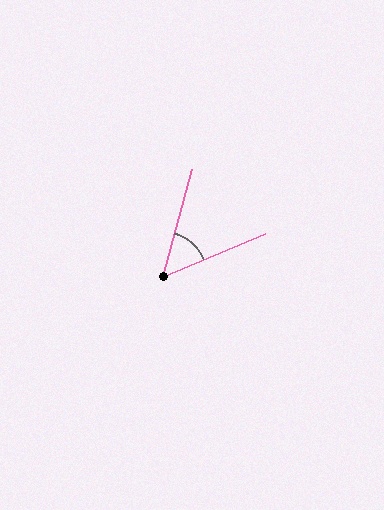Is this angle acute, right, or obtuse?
It is acute.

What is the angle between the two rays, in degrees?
Approximately 52 degrees.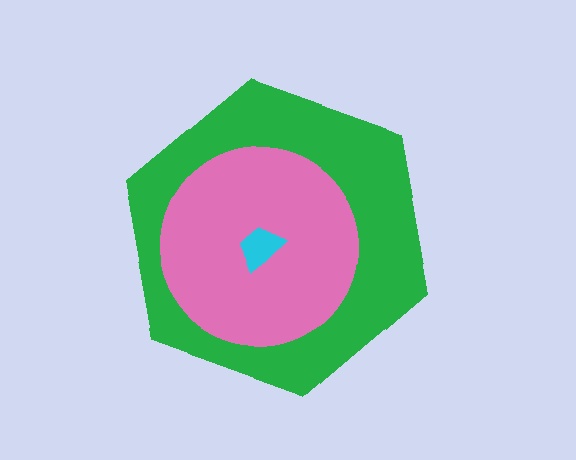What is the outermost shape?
The green hexagon.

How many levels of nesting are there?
3.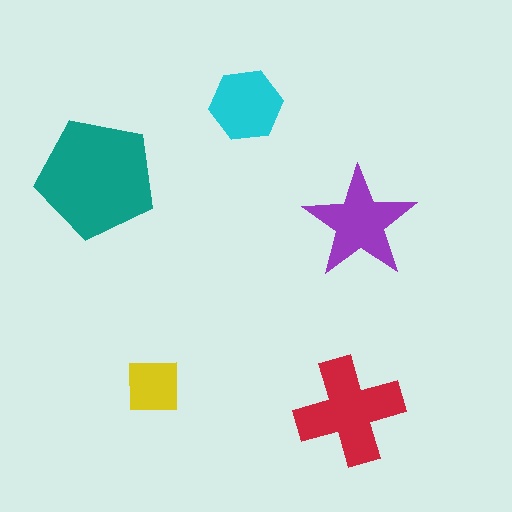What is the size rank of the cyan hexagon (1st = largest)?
4th.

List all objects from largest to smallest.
The teal pentagon, the red cross, the purple star, the cyan hexagon, the yellow square.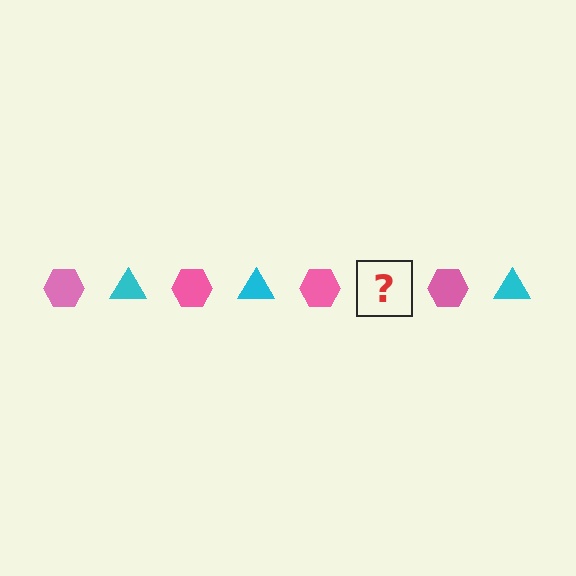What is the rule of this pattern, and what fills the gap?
The rule is that the pattern alternates between pink hexagon and cyan triangle. The gap should be filled with a cyan triangle.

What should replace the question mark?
The question mark should be replaced with a cyan triangle.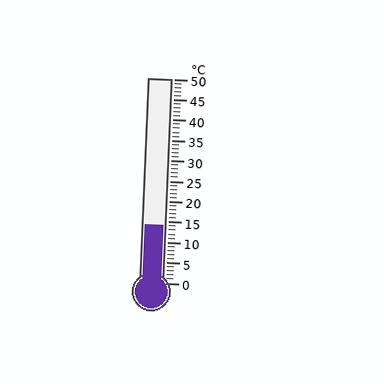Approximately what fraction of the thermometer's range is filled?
The thermometer is filled to approximately 30% of its range.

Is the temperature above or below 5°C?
The temperature is above 5°C.